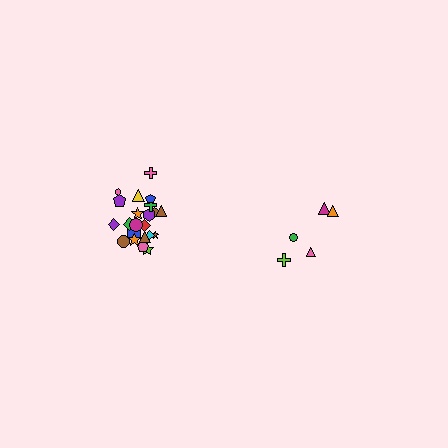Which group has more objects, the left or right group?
The left group.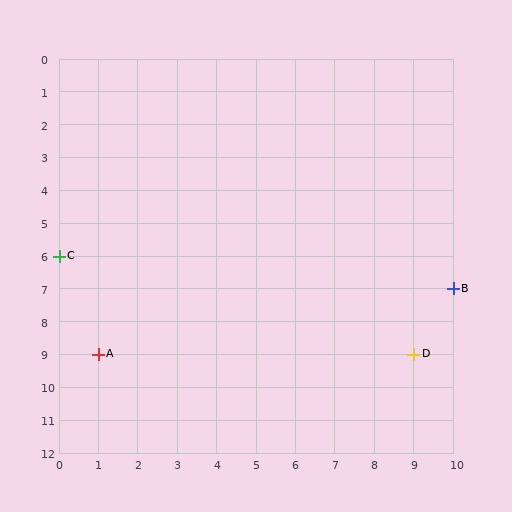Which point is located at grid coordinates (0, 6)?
Point C is at (0, 6).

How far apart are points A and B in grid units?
Points A and B are 9 columns and 2 rows apart (about 9.2 grid units diagonally).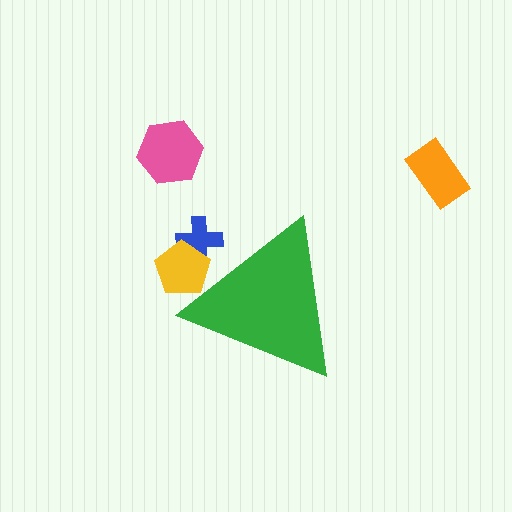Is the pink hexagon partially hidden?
No, the pink hexagon is fully visible.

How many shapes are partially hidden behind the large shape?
2 shapes are partially hidden.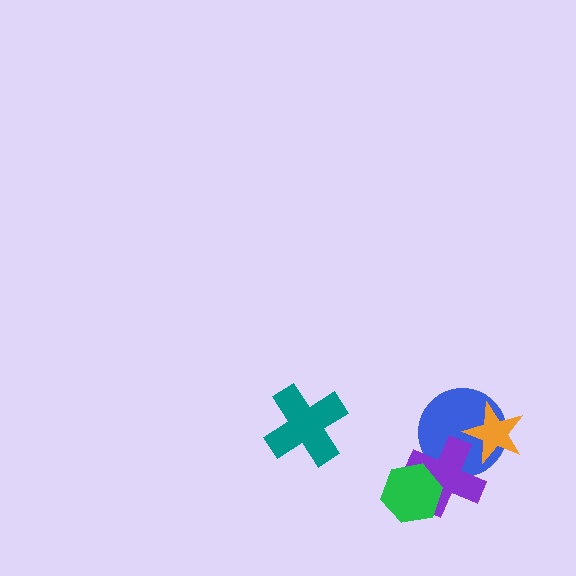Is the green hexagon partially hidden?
No, no other shape covers it.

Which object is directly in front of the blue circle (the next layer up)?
The purple cross is directly in front of the blue circle.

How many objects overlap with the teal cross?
0 objects overlap with the teal cross.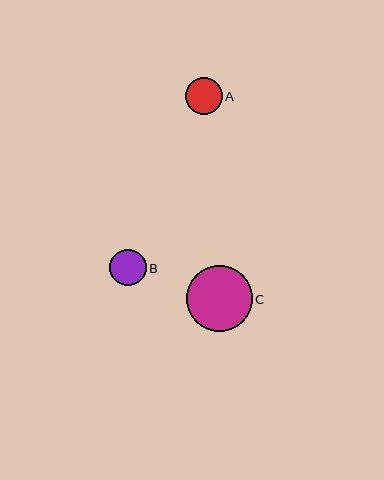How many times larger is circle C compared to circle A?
Circle C is approximately 1.8 times the size of circle A.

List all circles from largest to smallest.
From largest to smallest: C, A, B.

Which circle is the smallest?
Circle B is the smallest with a size of approximately 37 pixels.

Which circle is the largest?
Circle C is the largest with a size of approximately 66 pixels.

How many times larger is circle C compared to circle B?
Circle C is approximately 1.8 times the size of circle B.